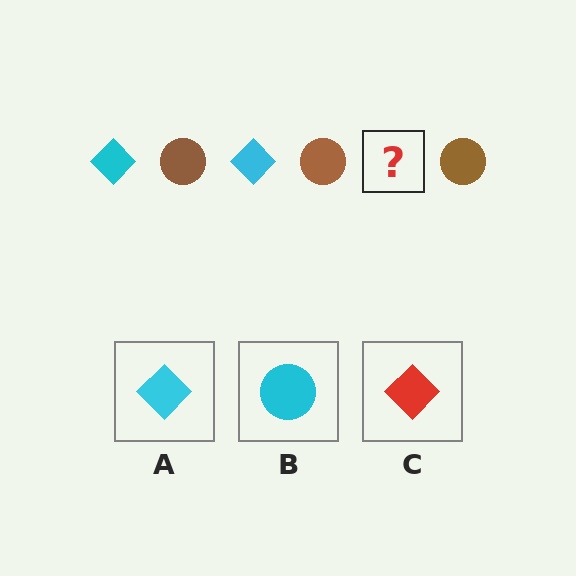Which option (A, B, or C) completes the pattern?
A.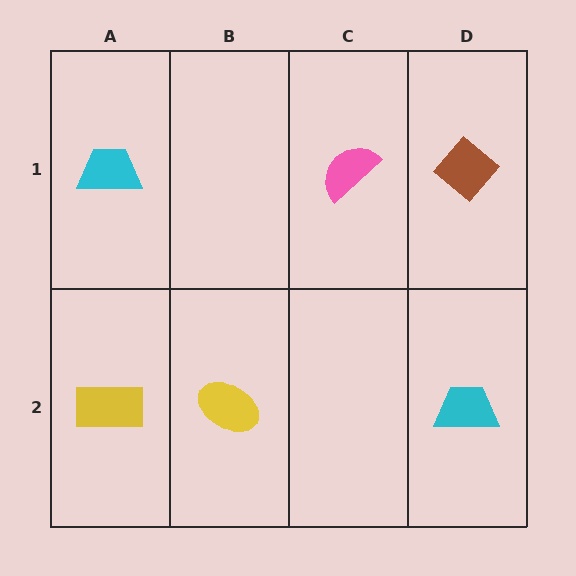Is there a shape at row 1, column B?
No, that cell is empty.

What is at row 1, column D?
A brown diamond.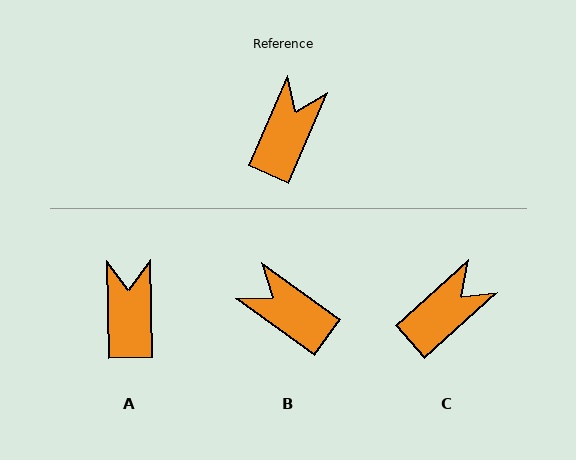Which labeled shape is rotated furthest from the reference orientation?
B, about 78 degrees away.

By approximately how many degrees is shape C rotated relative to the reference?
Approximately 25 degrees clockwise.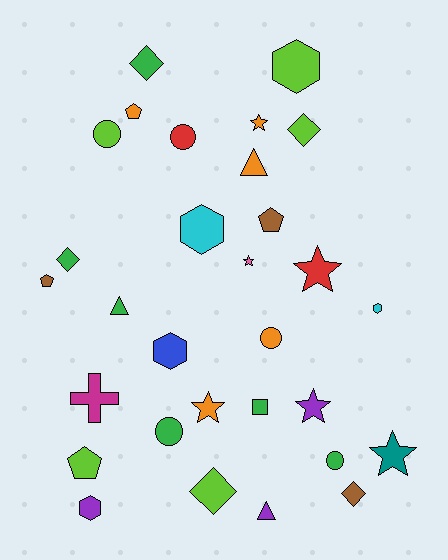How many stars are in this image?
There are 6 stars.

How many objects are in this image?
There are 30 objects.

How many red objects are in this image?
There are 2 red objects.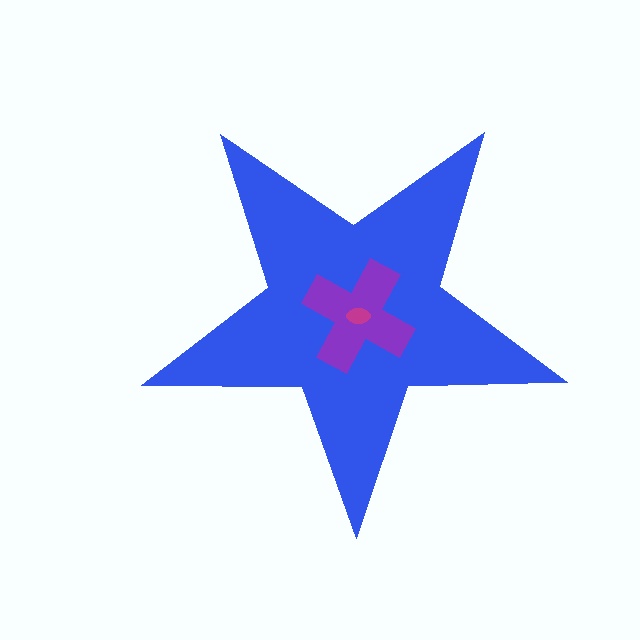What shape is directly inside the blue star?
The purple cross.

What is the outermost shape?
The blue star.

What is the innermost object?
The magenta ellipse.